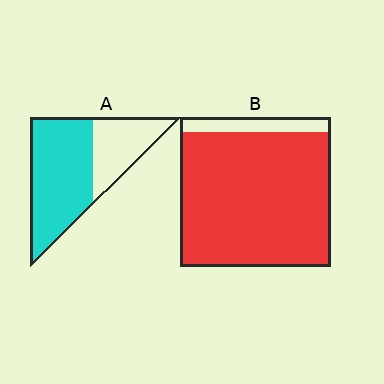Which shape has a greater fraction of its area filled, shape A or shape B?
Shape B.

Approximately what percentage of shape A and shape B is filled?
A is approximately 65% and B is approximately 90%.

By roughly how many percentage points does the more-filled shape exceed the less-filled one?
By roughly 25 percentage points (B over A).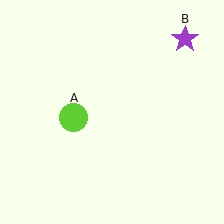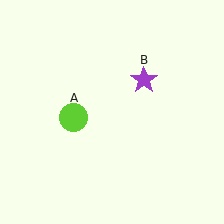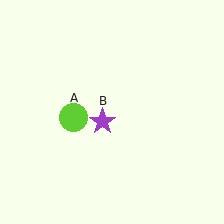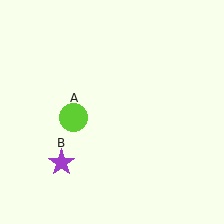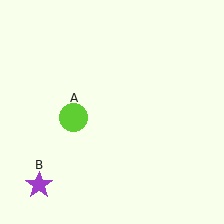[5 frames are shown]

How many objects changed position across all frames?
1 object changed position: purple star (object B).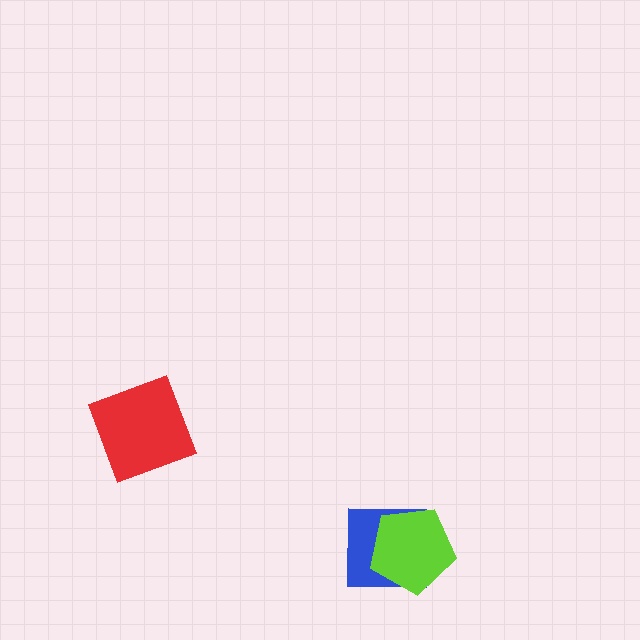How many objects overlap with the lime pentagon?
1 object overlaps with the lime pentagon.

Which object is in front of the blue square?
The lime pentagon is in front of the blue square.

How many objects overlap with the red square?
0 objects overlap with the red square.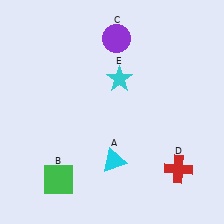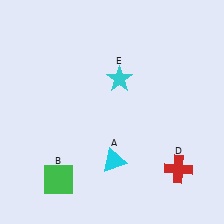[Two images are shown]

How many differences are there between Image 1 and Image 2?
There is 1 difference between the two images.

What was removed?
The purple circle (C) was removed in Image 2.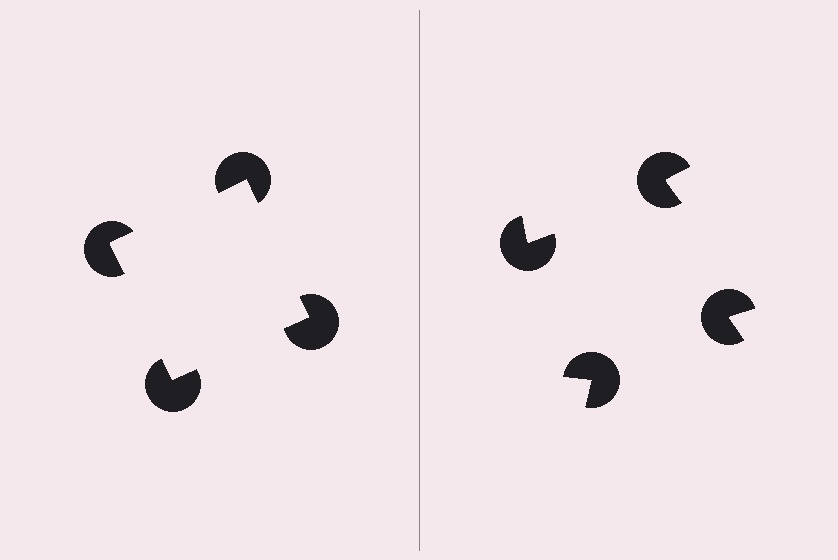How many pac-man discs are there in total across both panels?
8 — 4 on each side.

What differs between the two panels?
The pac-man discs are positioned identically on both sides; only the wedge orientations differ. On the left they align to a square; on the right they are misaligned.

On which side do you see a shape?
An illusory square appears on the left side. On the right side the wedge cuts are rotated, so no coherent shape forms.